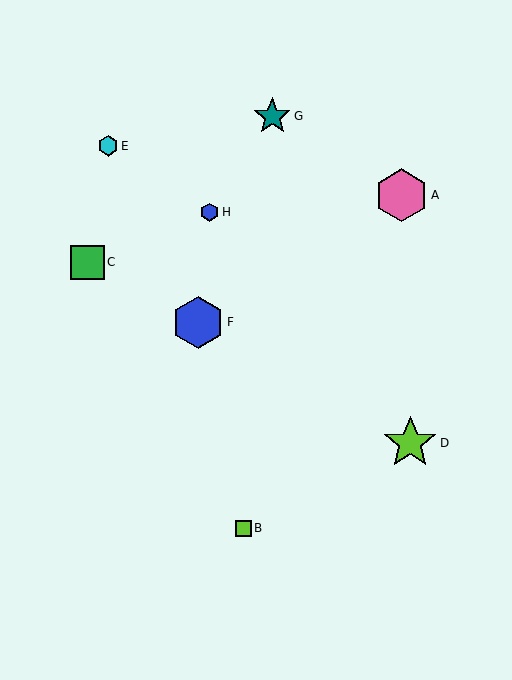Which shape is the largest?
The lime star (labeled D) is the largest.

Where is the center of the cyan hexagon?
The center of the cyan hexagon is at (108, 146).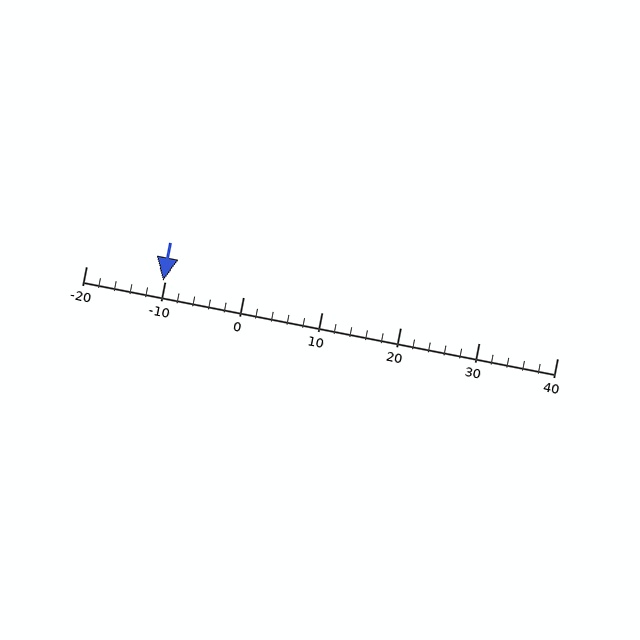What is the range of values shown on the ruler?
The ruler shows values from -20 to 40.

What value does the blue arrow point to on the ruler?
The blue arrow points to approximately -10.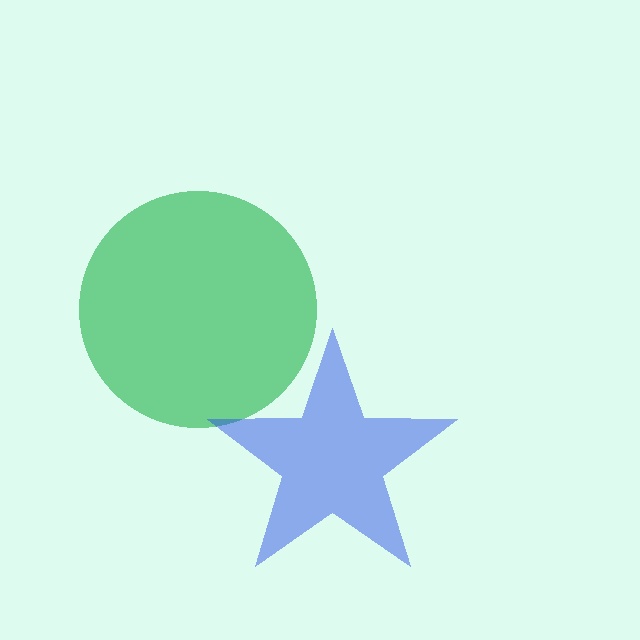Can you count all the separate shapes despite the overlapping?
Yes, there are 2 separate shapes.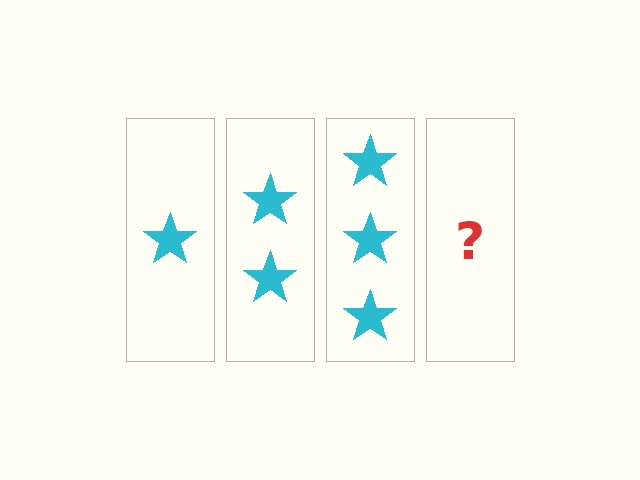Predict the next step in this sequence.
The next step is 4 stars.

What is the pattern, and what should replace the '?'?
The pattern is that each step adds one more star. The '?' should be 4 stars.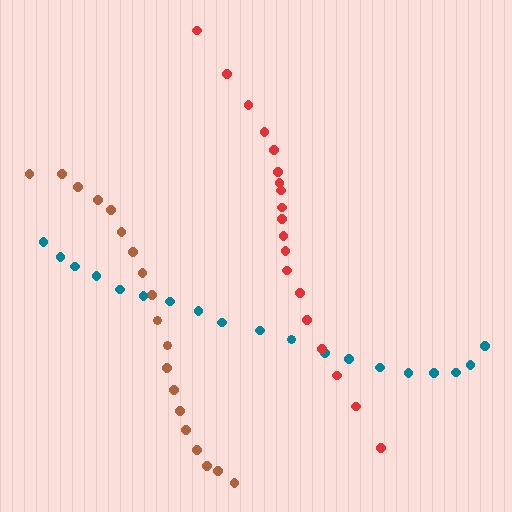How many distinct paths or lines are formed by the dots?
There are 3 distinct paths.